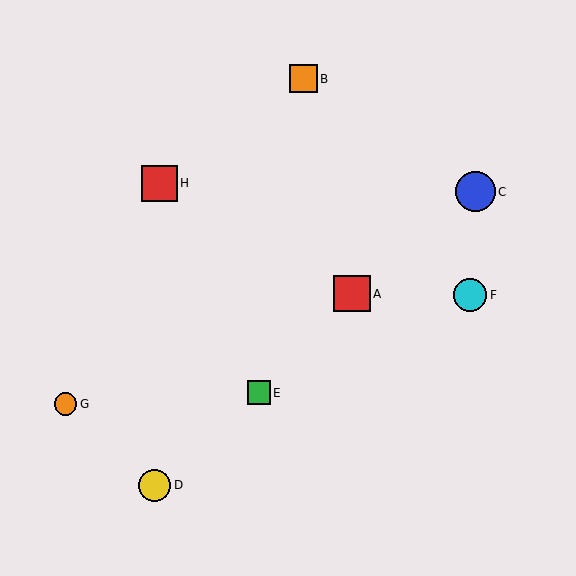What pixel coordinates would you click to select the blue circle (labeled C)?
Click at (475, 192) to select the blue circle C.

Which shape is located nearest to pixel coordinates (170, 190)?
The red square (labeled H) at (159, 183) is nearest to that location.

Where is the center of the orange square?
The center of the orange square is at (303, 79).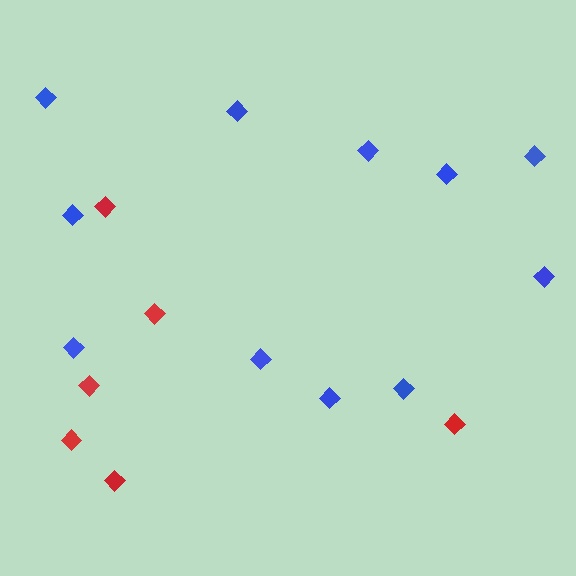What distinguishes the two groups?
There are 2 groups: one group of red diamonds (6) and one group of blue diamonds (11).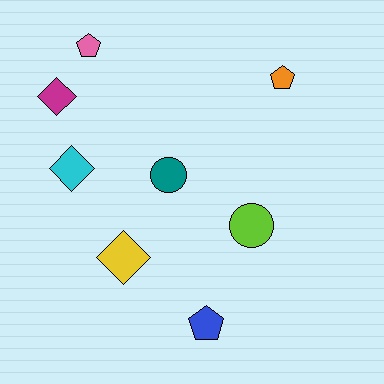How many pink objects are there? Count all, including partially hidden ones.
There is 1 pink object.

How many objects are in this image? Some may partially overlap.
There are 8 objects.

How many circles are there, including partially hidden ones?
There are 2 circles.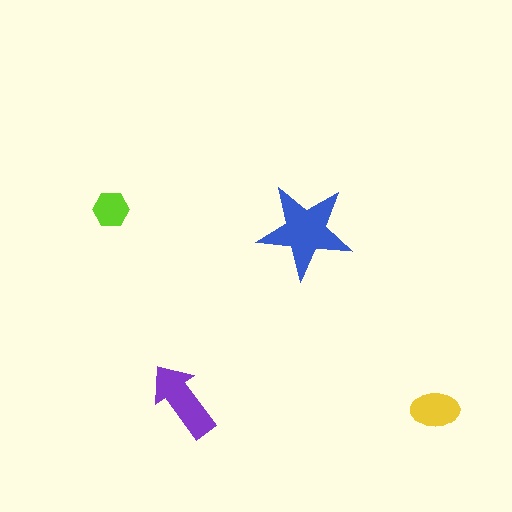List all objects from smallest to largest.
The lime hexagon, the yellow ellipse, the purple arrow, the blue star.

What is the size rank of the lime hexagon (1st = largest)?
4th.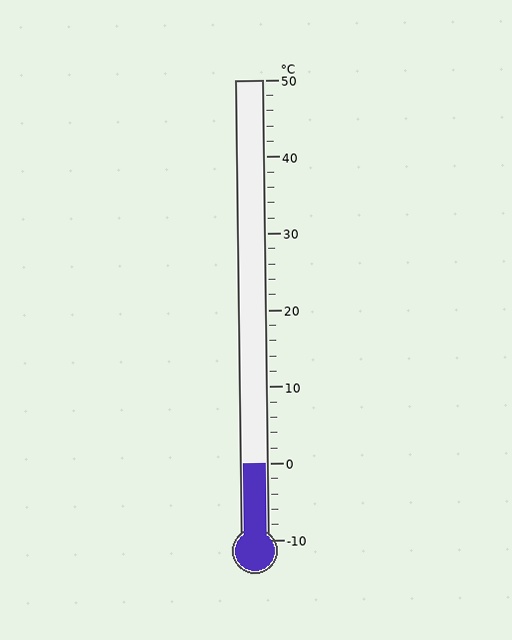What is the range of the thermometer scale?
The thermometer scale ranges from -10°C to 50°C.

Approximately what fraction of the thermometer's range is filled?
The thermometer is filled to approximately 15% of its range.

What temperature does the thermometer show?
The thermometer shows approximately 0°C.